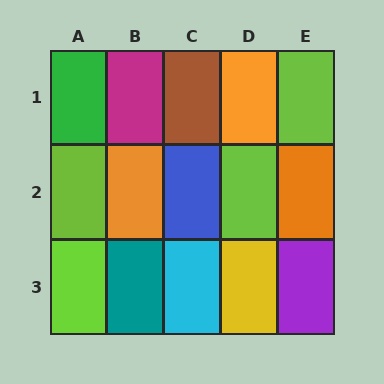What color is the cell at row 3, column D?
Yellow.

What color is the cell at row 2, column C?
Blue.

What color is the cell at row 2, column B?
Orange.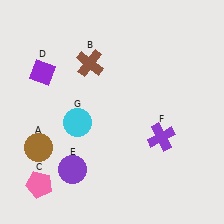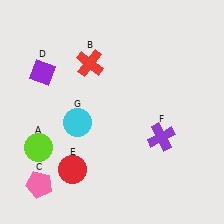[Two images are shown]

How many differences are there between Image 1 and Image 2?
There are 3 differences between the two images.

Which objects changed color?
A changed from brown to lime. B changed from brown to red. E changed from purple to red.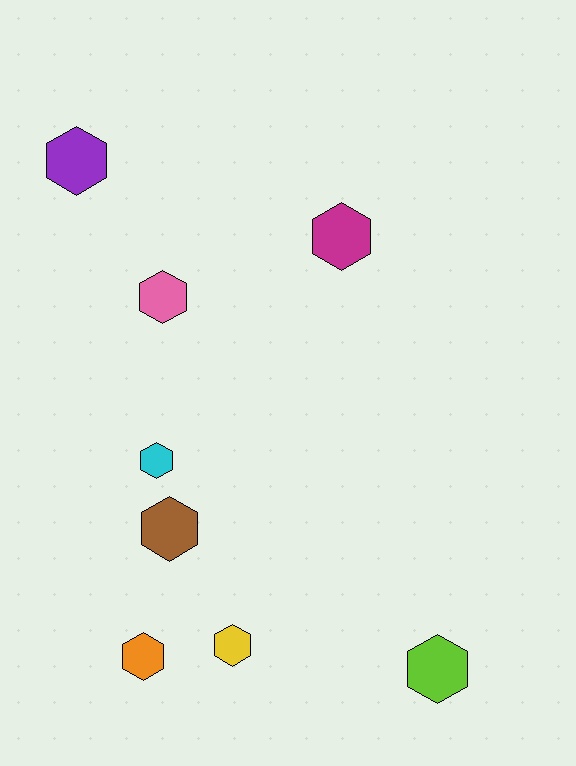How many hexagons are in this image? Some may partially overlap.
There are 8 hexagons.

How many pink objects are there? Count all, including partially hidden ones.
There is 1 pink object.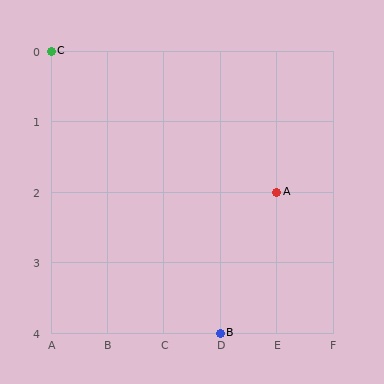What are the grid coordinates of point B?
Point B is at grid coordinates (D, 4).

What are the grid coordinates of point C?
Point C is at grid coordinates (A, 0).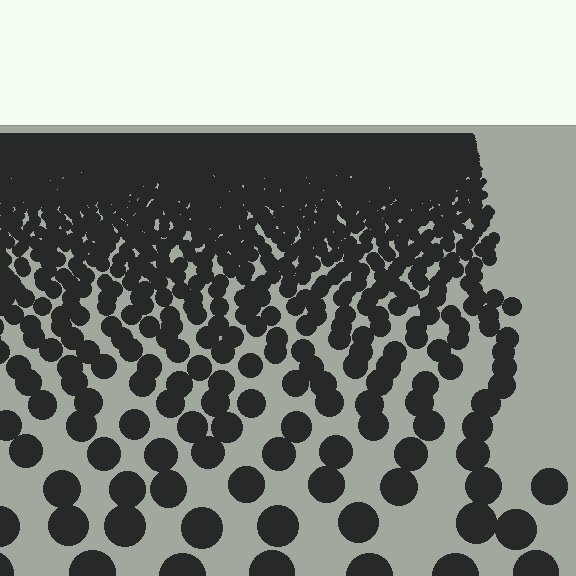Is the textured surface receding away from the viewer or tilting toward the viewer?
The surface is receding away from the viewer. Texture elements get smaller and denser toward the top.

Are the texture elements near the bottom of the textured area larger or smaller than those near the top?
Larger. Near the bottom, elements are closer to the viewer and appear at a bigger on-screen size.